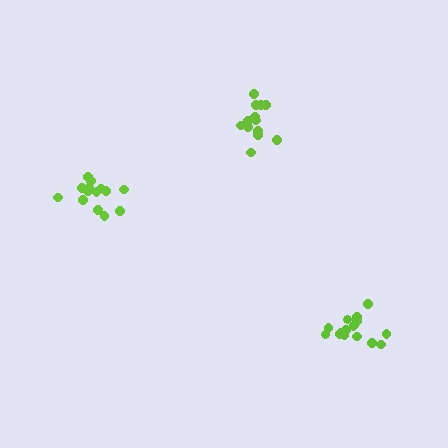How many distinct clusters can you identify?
There are 3 distinct clusters.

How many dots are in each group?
Group 1: 14 dots, Group 2: 13 dots, Group 3: 16 dots (43 total).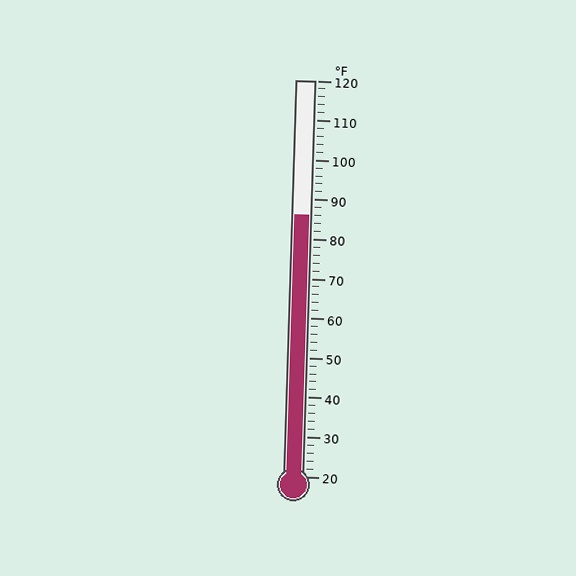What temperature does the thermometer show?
The thermometer shows approximately 86°F.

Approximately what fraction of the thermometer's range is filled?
The thermometer is filled to approximately 65% of its range.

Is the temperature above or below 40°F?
The temperature is above 40°F.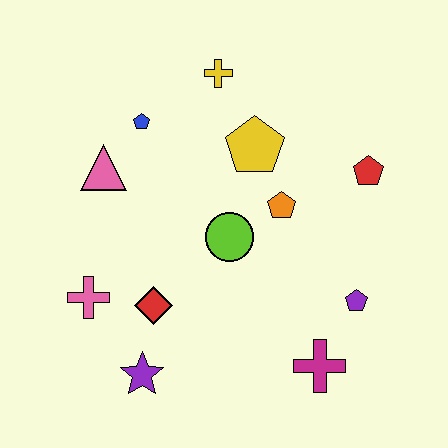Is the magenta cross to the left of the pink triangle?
No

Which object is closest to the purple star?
The red diamond is closest to the purple star.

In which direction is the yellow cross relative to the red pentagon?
The yellow cross is to the left of the red pentagon.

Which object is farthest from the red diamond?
The red pentagon is farthest from the red diamond.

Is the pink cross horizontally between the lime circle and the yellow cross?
No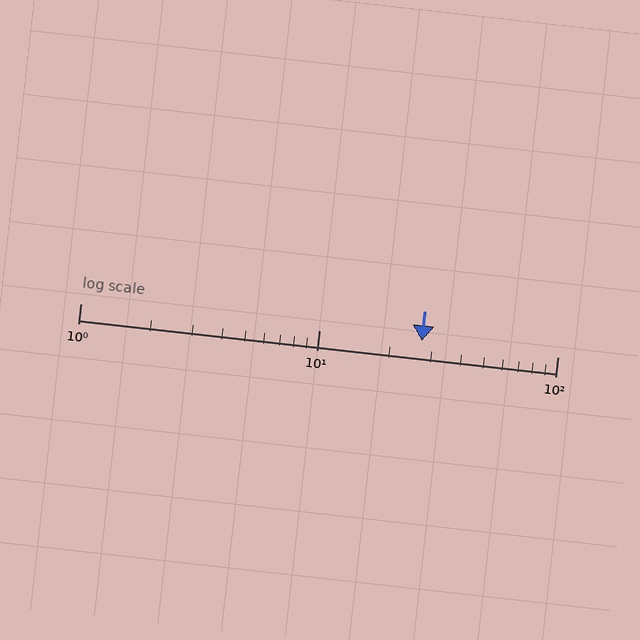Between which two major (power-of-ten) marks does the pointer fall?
The pointer is between 10 and 100.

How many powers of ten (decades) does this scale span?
The scale spans 2 decades, from 1 to 100.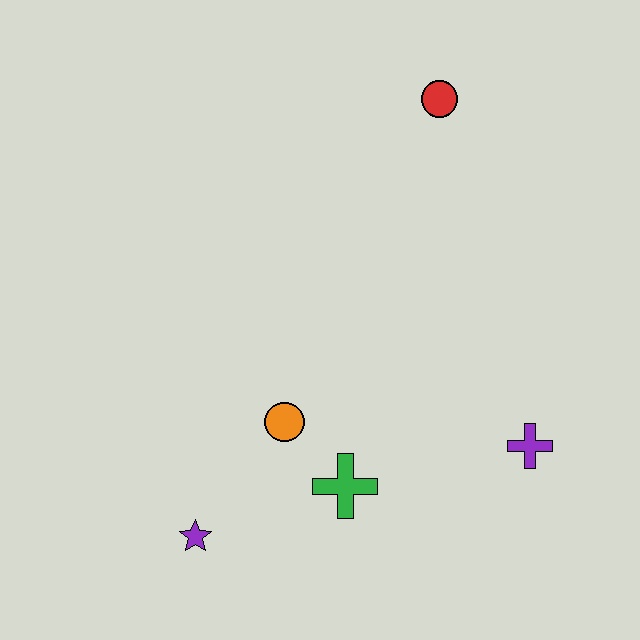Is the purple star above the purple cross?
No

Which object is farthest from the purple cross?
The red circle is farthest from the purple cross.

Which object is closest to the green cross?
The orange circle is closest to the green cross.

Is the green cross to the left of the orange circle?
No